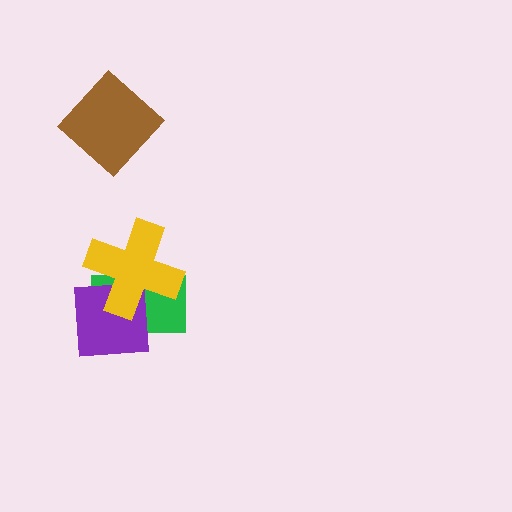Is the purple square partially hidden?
Yes, it is partially covered by another shape.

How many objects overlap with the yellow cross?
2 objects overlap with the yellow cross.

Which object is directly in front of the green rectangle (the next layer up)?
The purple square is directly in front of the green rectangle.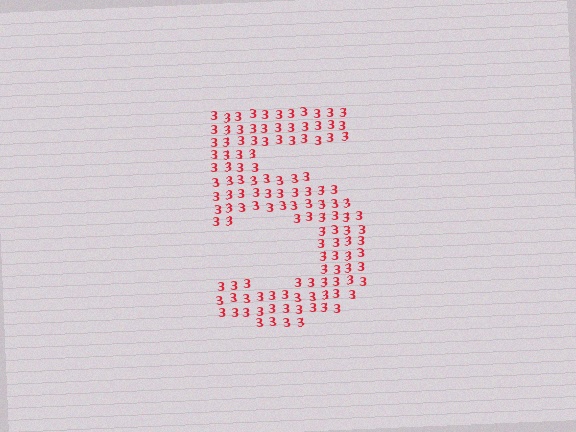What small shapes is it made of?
It is made of small digit 3's.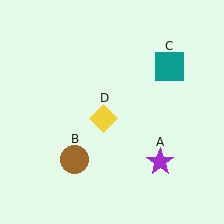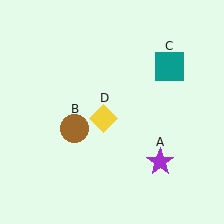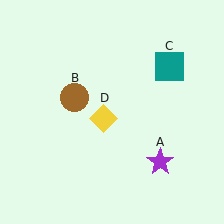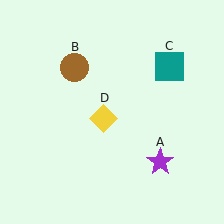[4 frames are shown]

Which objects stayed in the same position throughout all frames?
Purple star (object A) and teal square (object C) and yellow diamond (object D) remained stationary.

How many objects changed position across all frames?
1 object changed position: brown circle (object B).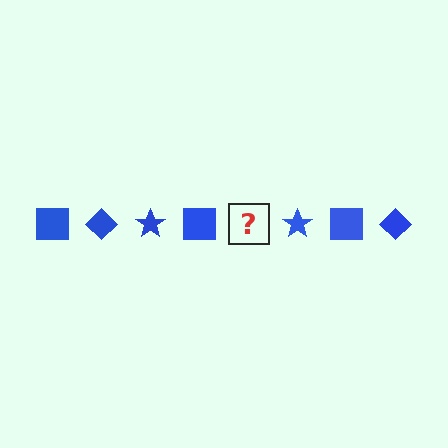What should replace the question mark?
The question mark should be replaced with a blue diamond.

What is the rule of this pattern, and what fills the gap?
The rule is that the pattern cycles through square, diamond, star shapes in blue. The gap should be filled with a blue diamond.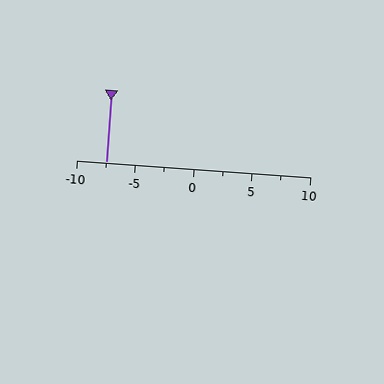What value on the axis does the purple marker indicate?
The marker indicates approximately -7.5.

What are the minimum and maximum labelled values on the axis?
The axis runs from -10 to 10.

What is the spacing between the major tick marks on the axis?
The major ticks are spaced 5 apart.